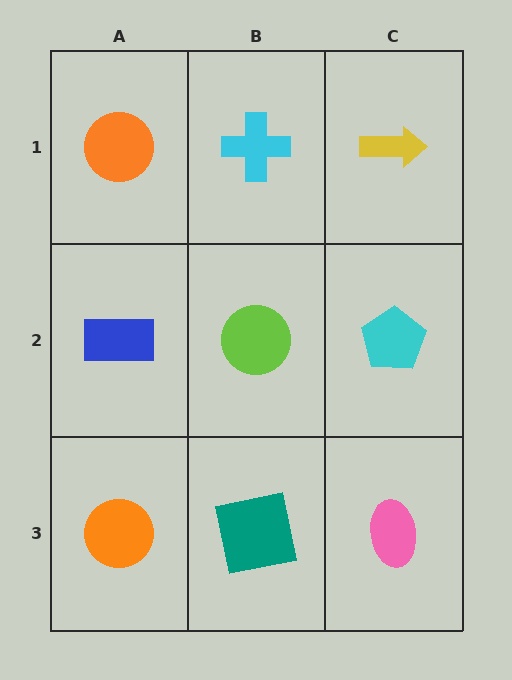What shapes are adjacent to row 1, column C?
A cyan pentagon (row 2, column C), a cyan cross (row 1, column B).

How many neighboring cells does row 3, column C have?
2.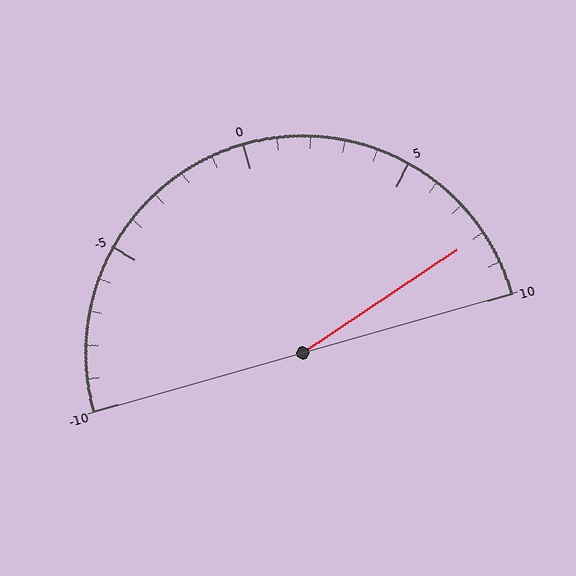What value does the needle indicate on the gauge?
The needle indicates approximately 8.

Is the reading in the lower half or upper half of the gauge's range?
The reading is in the upper half of the range (-10 to 10).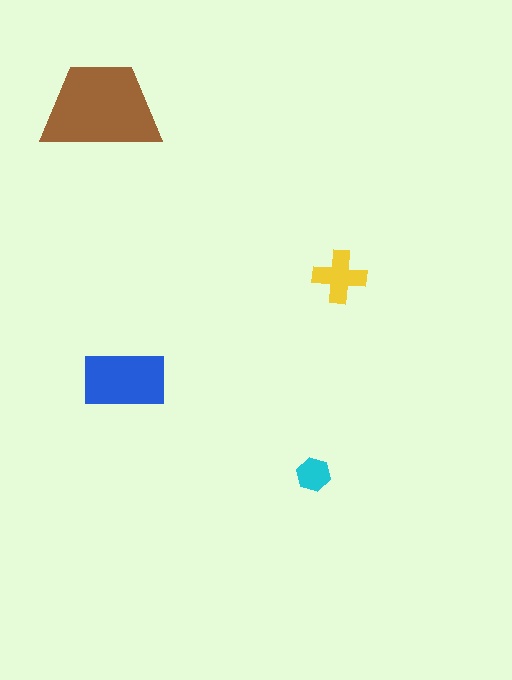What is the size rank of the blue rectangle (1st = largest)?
2nd.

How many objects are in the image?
There are 4 objects in the image.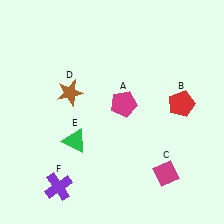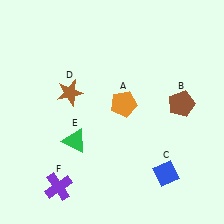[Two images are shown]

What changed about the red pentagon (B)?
In Image 1, B is red. In Image 2, it changed to brown.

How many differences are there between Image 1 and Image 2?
There are 3 differences between the two images.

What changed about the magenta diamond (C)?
In Image 1, C is magenta. In Image 2, it changed to blue.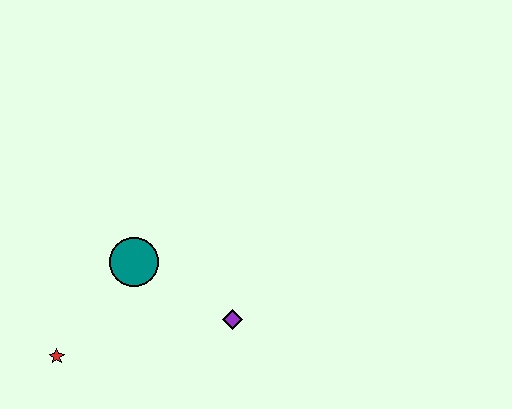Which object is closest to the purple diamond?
The teal circle is closest to the purple diamond.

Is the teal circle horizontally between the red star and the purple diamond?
Yes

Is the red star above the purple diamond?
No